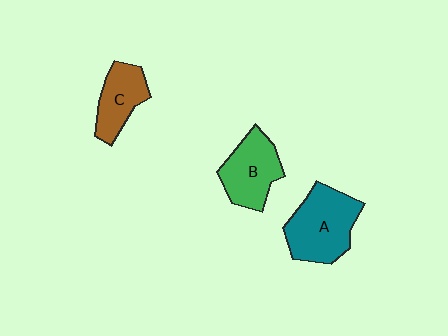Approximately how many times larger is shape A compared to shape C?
Approximately 1.6 times.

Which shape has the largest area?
Shape A (teal).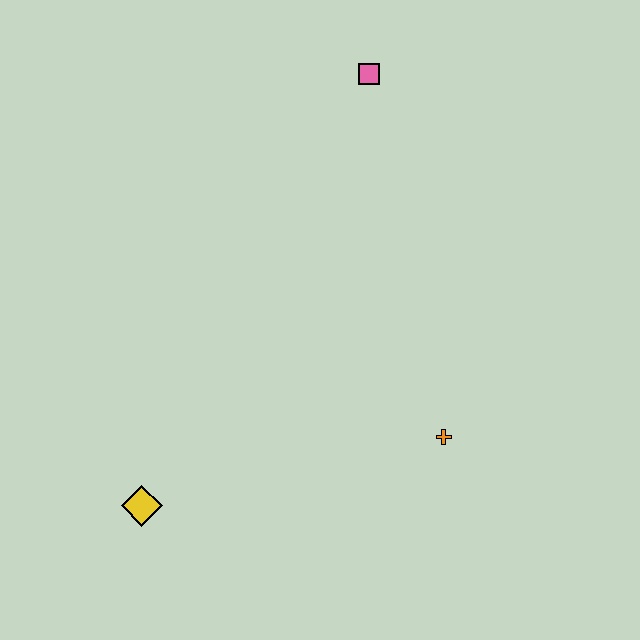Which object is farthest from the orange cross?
The pink square is farthest from the orange cross.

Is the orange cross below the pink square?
Yes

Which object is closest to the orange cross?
The yellow diamond is closest to the orange cross.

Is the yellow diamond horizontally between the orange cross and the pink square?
No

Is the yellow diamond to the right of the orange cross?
No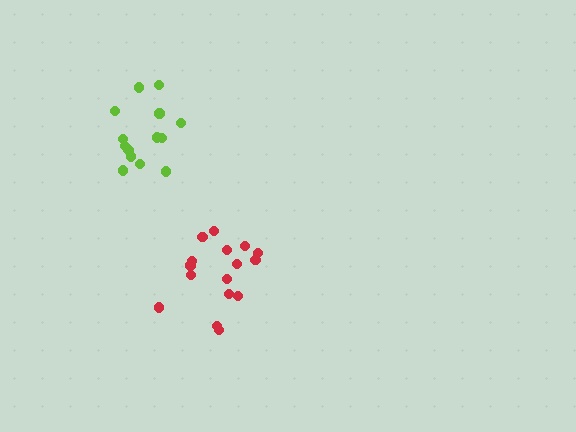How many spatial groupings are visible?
There are 2 spatial groupings.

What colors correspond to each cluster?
The clusters are colored: red, lime.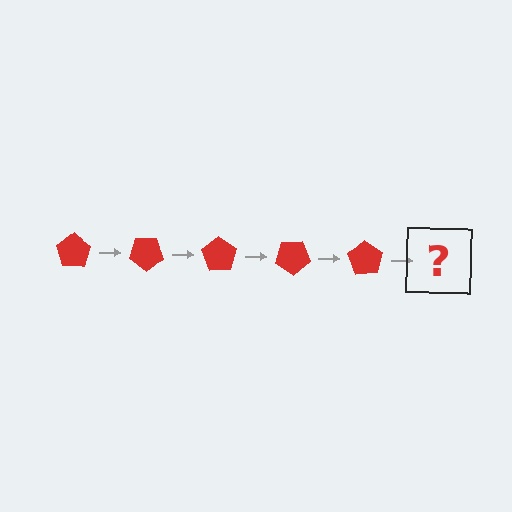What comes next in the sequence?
The next element should be a red pentagon rotated 175 degrees.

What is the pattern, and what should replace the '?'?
The pattern is that the pentagon rotates 35 degrees each step. The '?' should be a red pentagon rotated 175 degrees.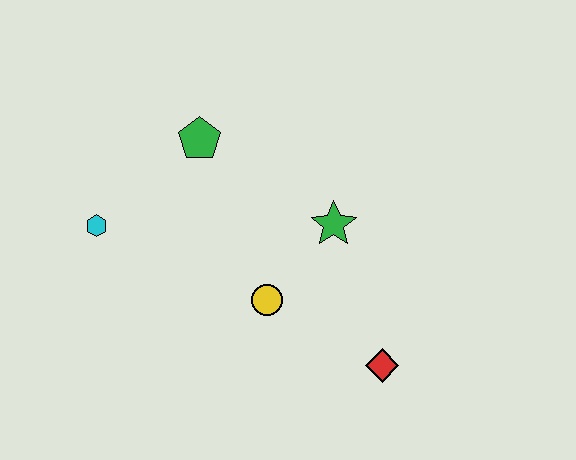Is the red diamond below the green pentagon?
Yes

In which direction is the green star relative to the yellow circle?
The green star is above the yellow circle.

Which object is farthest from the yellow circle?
The cyan hexagon is farthest from the yellow circle.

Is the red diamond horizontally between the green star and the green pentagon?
No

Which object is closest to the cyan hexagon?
The green pentagon is closest to the cyan hexagon.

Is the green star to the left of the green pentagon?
No